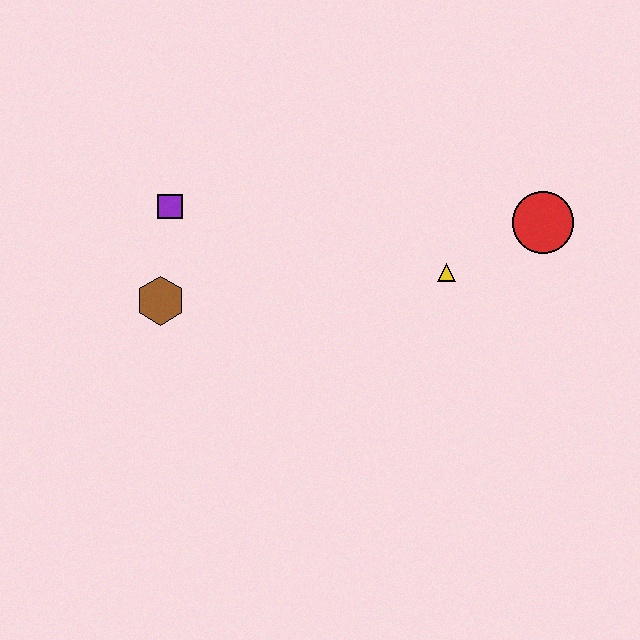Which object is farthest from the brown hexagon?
The red circle is farthest from the brown hexagon.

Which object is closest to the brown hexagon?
The purple square is closest to the brown hexagon.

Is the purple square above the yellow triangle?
Yes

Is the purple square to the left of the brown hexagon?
No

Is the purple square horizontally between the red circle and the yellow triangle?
No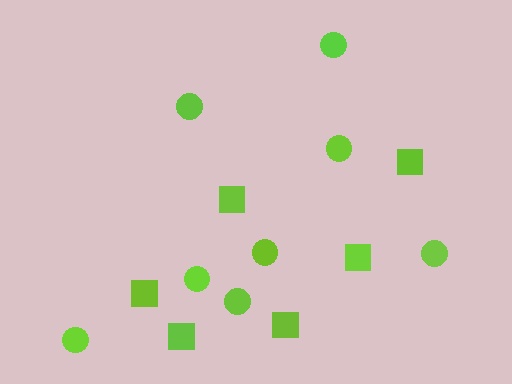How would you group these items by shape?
There are 2 groups: one group of circles (8) and one group of squares (6).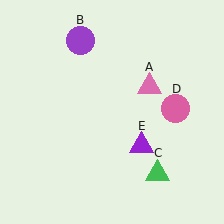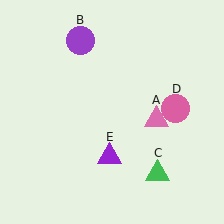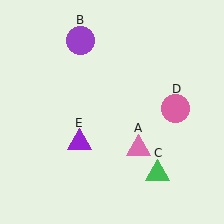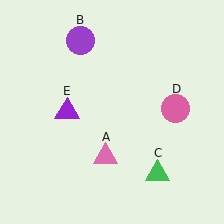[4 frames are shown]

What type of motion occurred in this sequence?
The pink triangle (object A), purple triangle (object E) rotated clockwise around the center of the scene.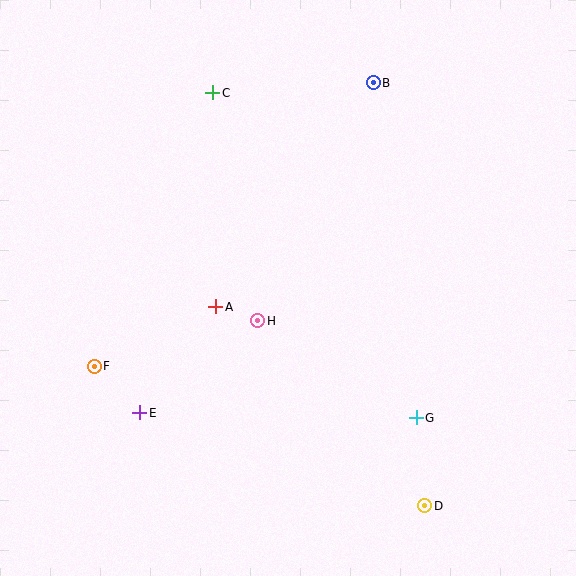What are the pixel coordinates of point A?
Point A is at (216, 307).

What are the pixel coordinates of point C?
Point C is at (213, 93).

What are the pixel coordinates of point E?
Point E is at (140, 413).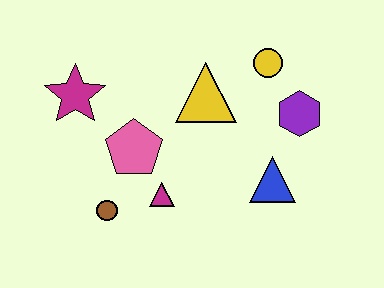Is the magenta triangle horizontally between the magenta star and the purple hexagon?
Yes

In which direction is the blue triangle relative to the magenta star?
The blue triangle is to the right of the magenta star.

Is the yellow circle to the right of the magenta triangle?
Yes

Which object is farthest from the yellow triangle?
The brown circle is farthest from the yellow triangle.